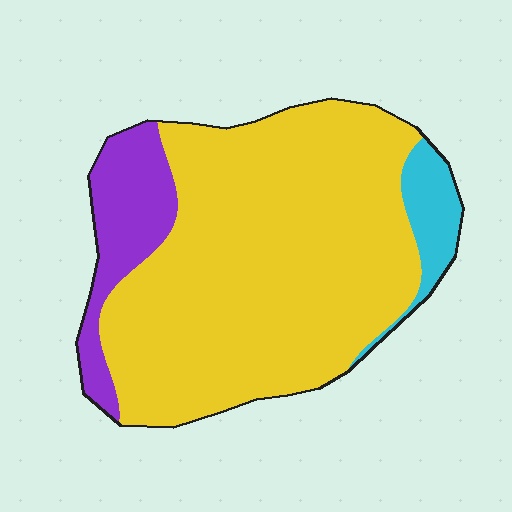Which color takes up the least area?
Cyan, at roughly 5%.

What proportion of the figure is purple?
Purple covers around 15% of the figure.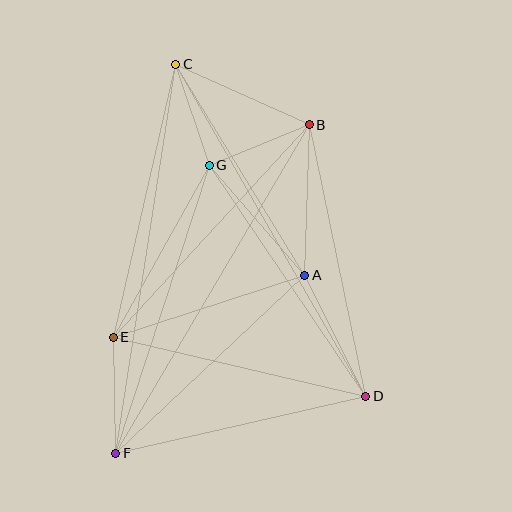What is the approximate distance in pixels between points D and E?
The distance between D and E is approximately 259 pixels.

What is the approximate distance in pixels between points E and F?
The distance between E and F is approximately 116 pixels.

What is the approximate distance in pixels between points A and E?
The distance between A and E is approximately 201 pixels.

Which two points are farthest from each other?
Points C and F are farthest from each other.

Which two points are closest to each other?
Points C and G are closest to each other.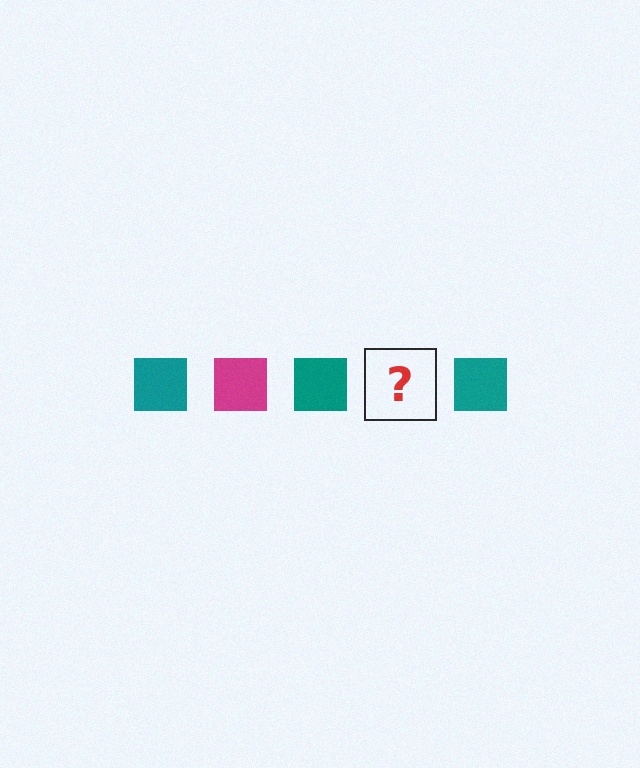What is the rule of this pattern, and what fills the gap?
The rule is that the pattern cycles through teal, magenta squares. The gap should be filled with a magenta square.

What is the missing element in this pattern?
The missing element is a magenta square.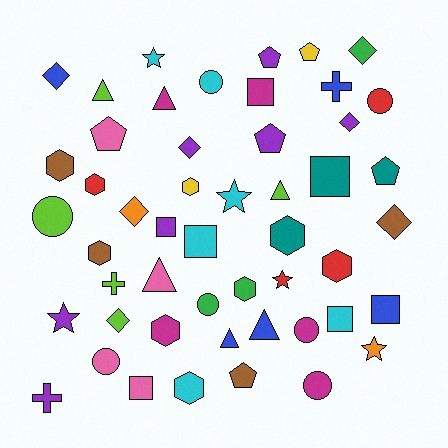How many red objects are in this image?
There are 4 red objects.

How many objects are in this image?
There are 50 objects.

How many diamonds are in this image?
There are 7 diamonds.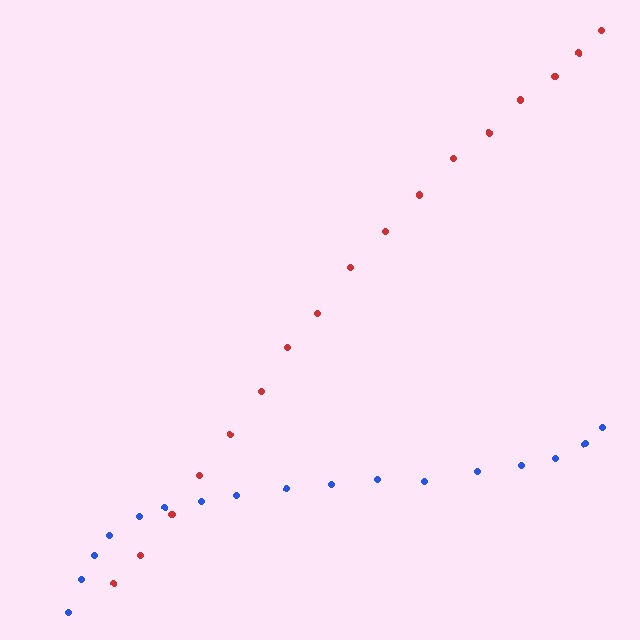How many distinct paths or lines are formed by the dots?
There are 2 distinct paths.